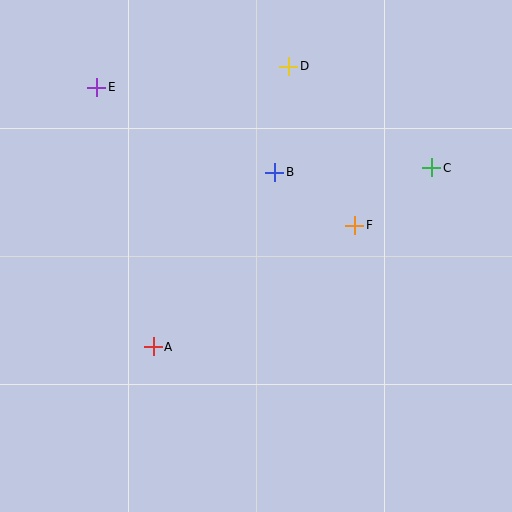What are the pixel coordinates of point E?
Point E is at (97, 87).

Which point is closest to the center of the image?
Point B at (275, 172) is closest to the center.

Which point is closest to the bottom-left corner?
Point A is closest to the bottom-left corner.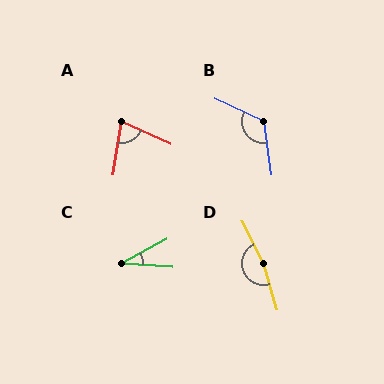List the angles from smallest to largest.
C (33°), A (74°), B (123°), D (169°).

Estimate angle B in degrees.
Approximately 123 degrees.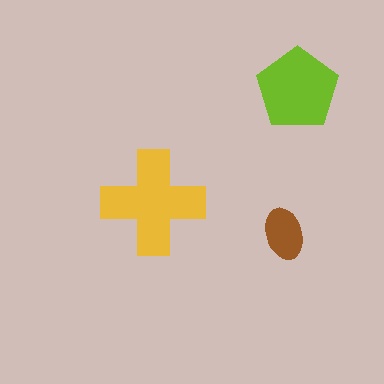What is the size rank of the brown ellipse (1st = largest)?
3rd.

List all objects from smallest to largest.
The brown ellipse, the lime pentagon, the yellow cross.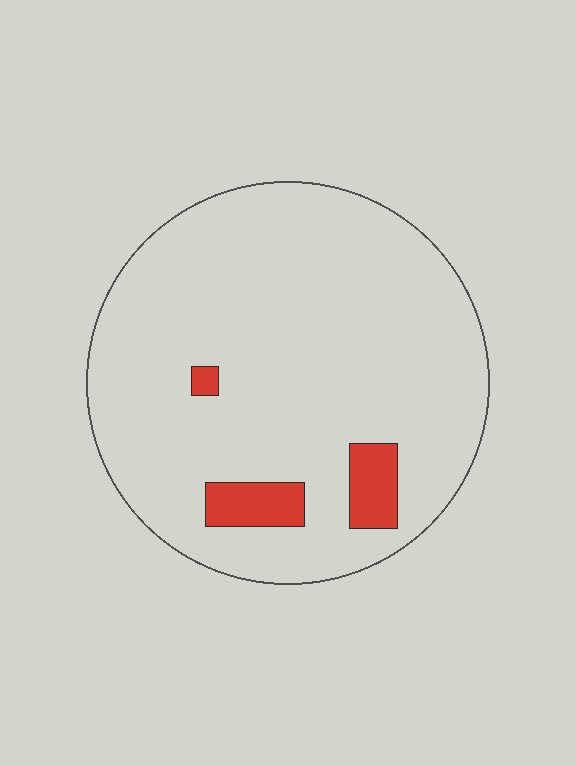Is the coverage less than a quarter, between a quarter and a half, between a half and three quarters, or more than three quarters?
Less than a quarter.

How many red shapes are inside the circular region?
3.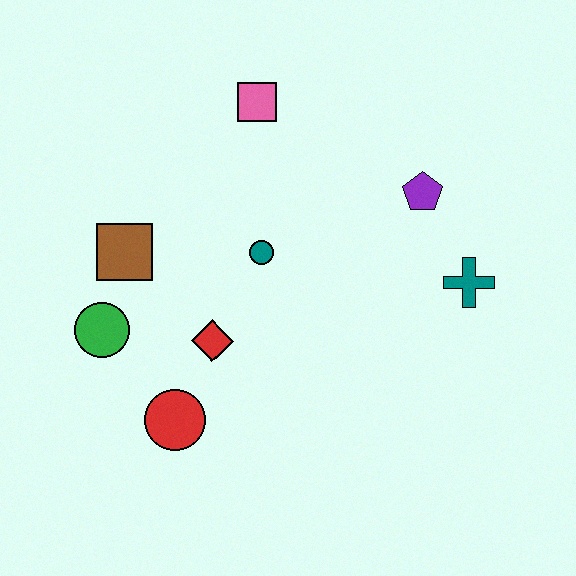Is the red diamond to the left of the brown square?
No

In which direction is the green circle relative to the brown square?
The green circle is below the brown square.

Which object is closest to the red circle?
The red diamond is closest to the red circle.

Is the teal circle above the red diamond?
Yes